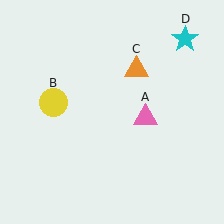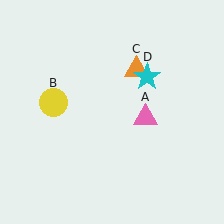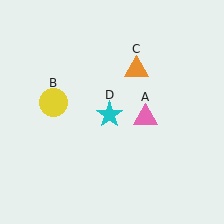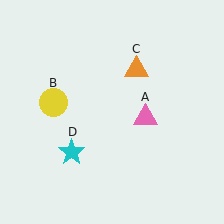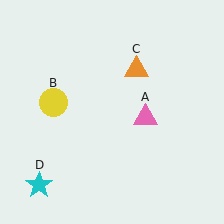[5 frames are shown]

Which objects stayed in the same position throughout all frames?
Pink triangle (object A) and yellow circle (object B) and orange triangle (object C) remained stationary.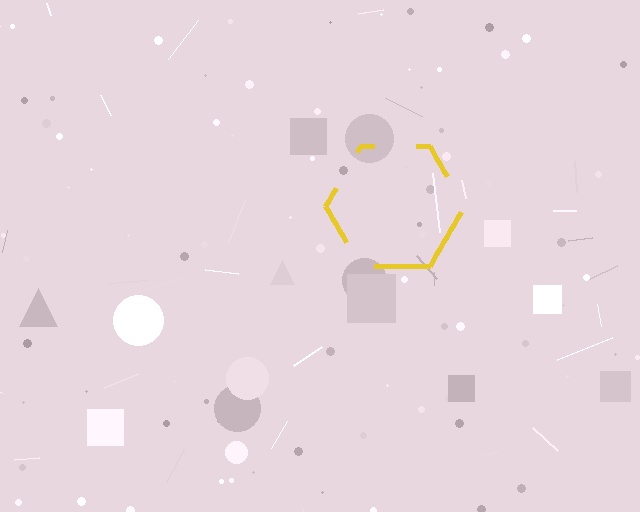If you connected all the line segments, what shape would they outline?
They would outline a hexagon.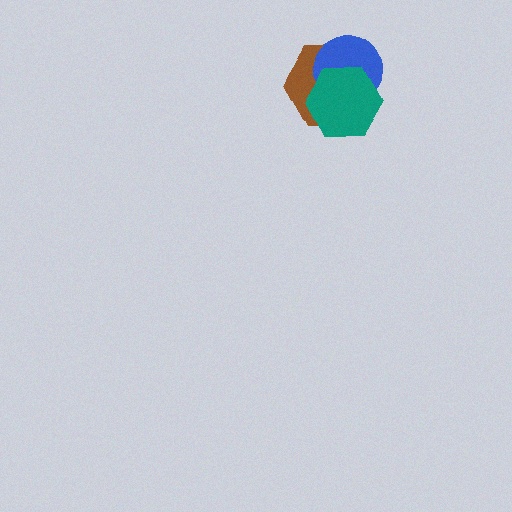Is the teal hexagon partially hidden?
No, no other shape covers it.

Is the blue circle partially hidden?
Yes, it is partially covered by another shape.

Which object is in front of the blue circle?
The teal hexagon is in front of the blue circle.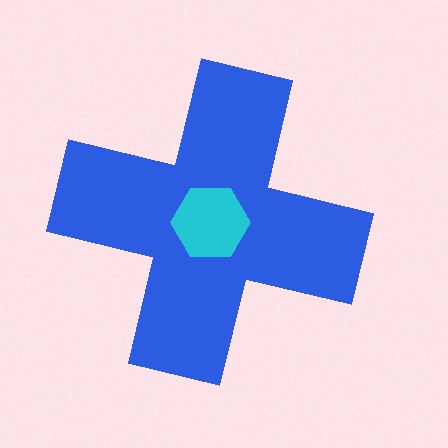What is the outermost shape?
The blue cross.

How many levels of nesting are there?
2.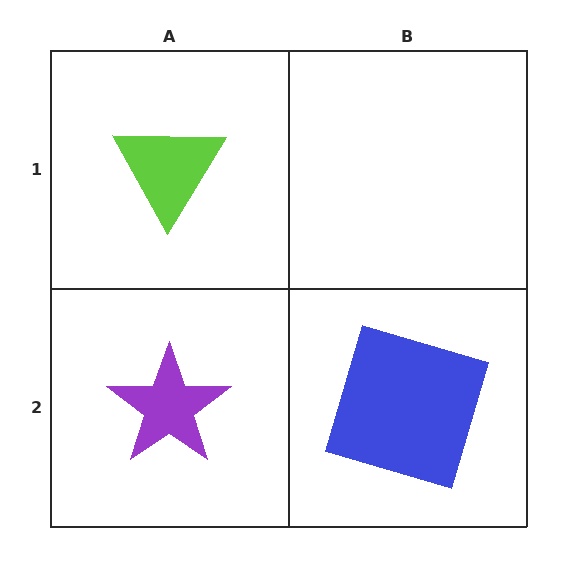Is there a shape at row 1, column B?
No, that cell is empty.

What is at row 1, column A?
A lime triangle.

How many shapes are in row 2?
2 shapes.